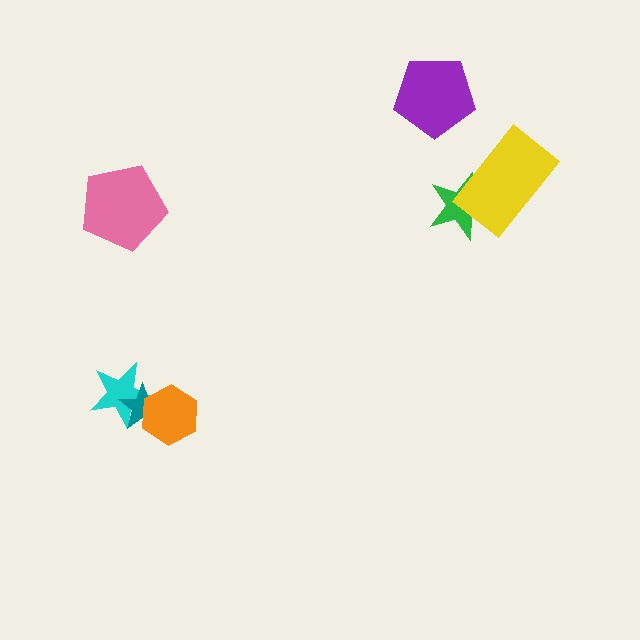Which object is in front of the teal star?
The orange hexagon is in front of the teal star.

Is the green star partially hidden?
Yes, it is partially covered by another shape.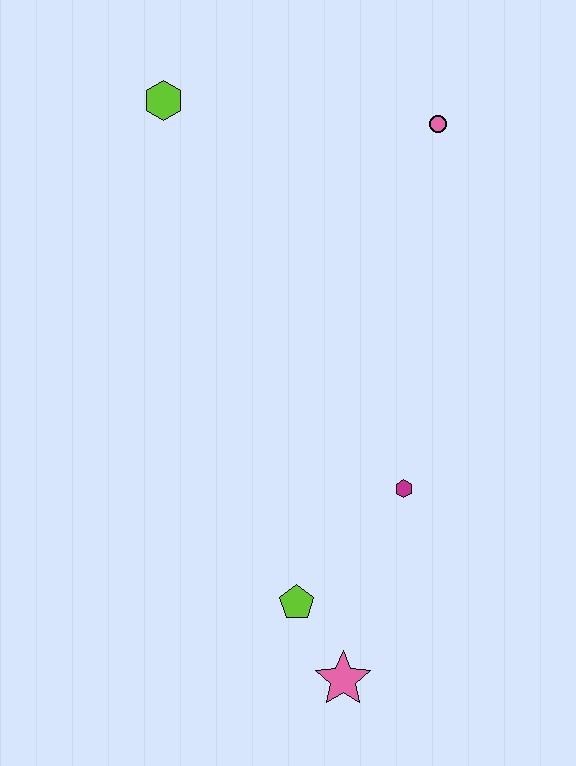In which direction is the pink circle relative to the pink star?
The pink circle is above the pink star.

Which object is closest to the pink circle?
The lime hexagon is closest to the pink circle.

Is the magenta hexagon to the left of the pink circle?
Yes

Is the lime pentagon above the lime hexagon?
No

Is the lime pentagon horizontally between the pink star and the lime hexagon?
Yes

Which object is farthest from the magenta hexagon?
The lime hexagon is farthest from the magenta hexagon.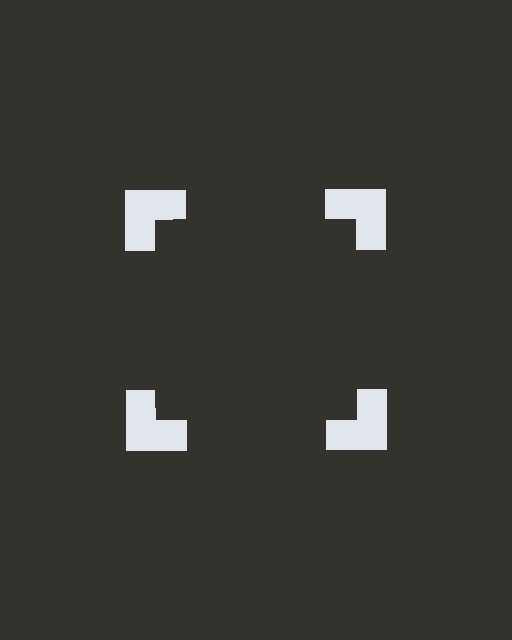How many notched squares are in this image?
There are 4 — one at each vertex of the illusory square.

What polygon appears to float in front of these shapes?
An illusory square — its edges are inferred from the aligned wedge cuts in the notched squares, not physically drawn.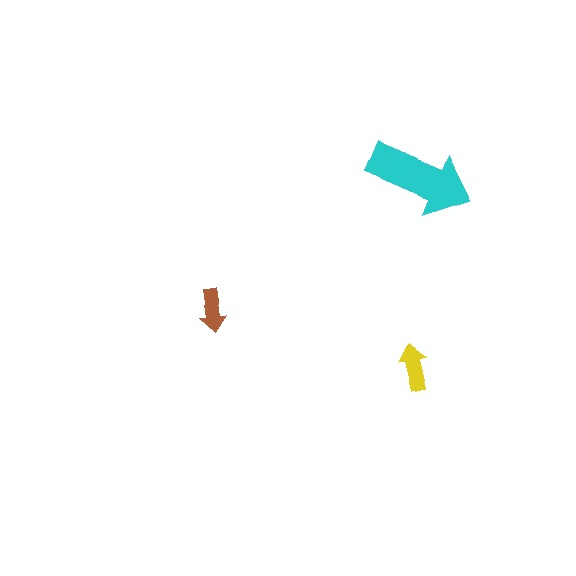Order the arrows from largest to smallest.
the cyan one, the yellow one, the brown one.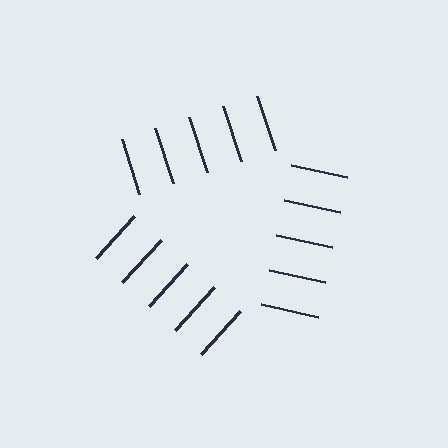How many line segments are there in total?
15 — 5 along each of the 3 edges.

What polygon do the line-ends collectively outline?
An illusory triangle — the line segments terminate on its edges but no continuous stroke is drawn.